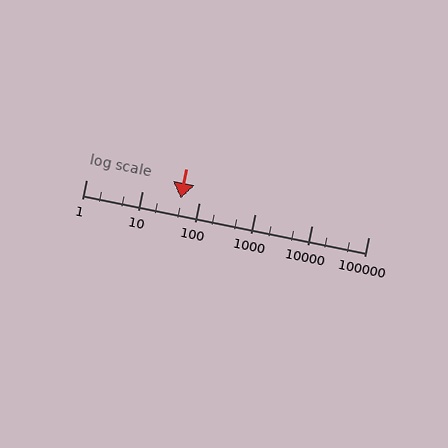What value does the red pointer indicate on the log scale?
The pointer indicates approximately 48.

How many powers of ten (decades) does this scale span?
The scale spans 5 decades, from 1 to 100000.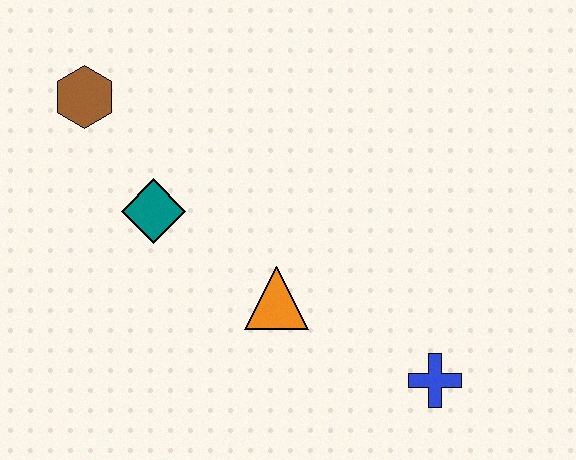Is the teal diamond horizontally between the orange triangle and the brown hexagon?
Yes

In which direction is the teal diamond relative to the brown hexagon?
The teal diamond is below the brown hexagon.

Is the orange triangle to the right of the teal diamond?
Yes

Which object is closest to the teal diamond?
The brown hexagon is closest to the teal diamond.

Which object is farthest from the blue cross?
The brown hexagon is farthest from the blue cross.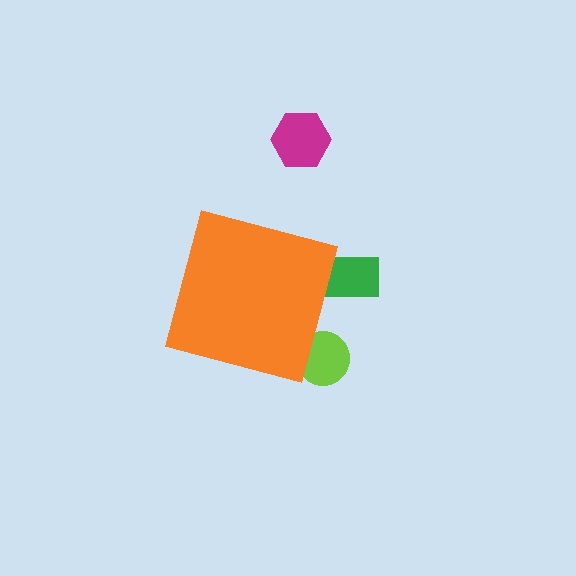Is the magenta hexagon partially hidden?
No, the magenta hexagon is fully visible.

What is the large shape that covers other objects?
An orange square.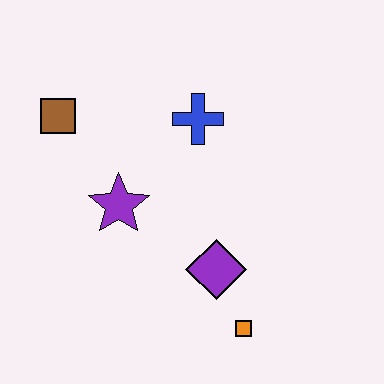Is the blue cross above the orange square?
Yes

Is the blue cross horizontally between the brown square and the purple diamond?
Yes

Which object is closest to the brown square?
The purple star is closest to the brown square.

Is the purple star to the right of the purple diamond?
No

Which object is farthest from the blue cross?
The orange square is farthest from the blue cross.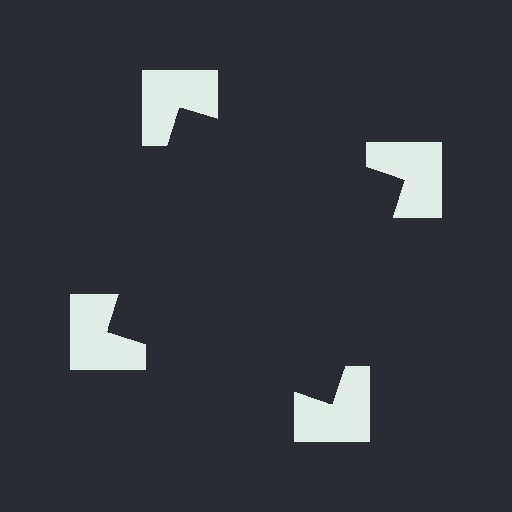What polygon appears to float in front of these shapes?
An illusory square — its edges are inferred from the aligned wedge cuts in the notched squares, not physically drawn.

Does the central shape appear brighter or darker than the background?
It typically appears slightly darker than the background, even though no actual brightness change is drawn.